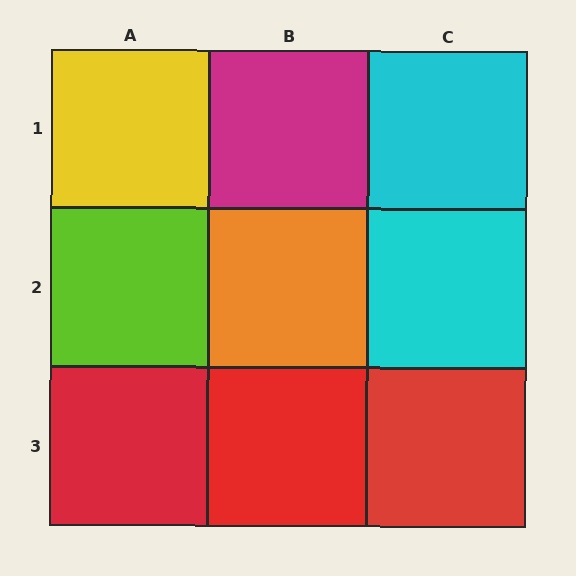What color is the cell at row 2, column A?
Lime.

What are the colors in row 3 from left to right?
Red, red, red.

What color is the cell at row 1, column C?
Cyan.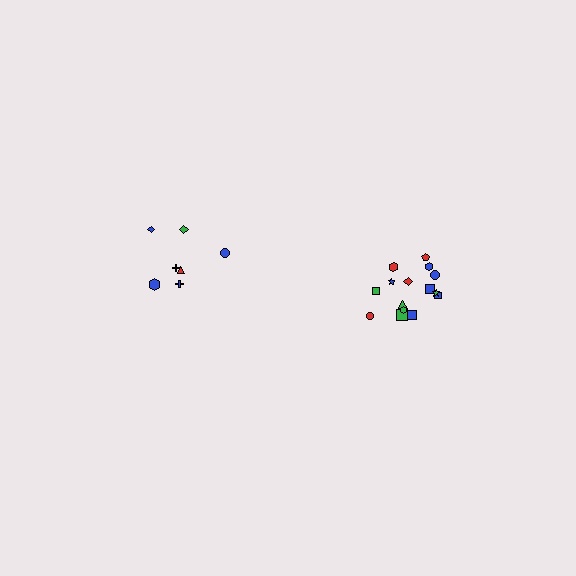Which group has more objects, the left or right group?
The right group.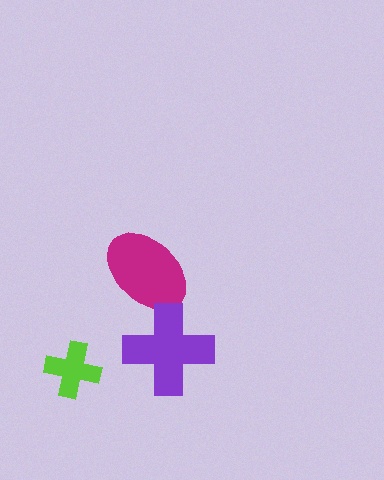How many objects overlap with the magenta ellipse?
1 object overlaps with the magenta ellipse.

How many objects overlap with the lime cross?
0 objects overlap with the lime cross.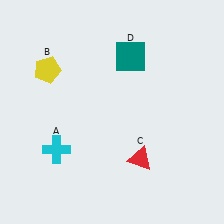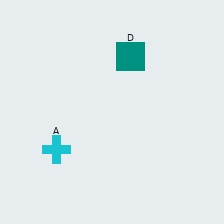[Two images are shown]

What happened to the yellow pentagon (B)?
The yellow pentagon (B) was removed in Image 2. It was in the top-left area of Image 1.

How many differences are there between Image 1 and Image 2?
There are 2 differences between the two images.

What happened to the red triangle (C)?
The red triangle (C) was removed in Image 2. It was in the bottom-right area of Image 1.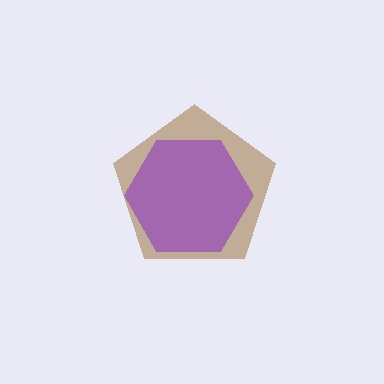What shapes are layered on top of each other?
The layered shapes are: a brown pentagon, a purple hexagon.